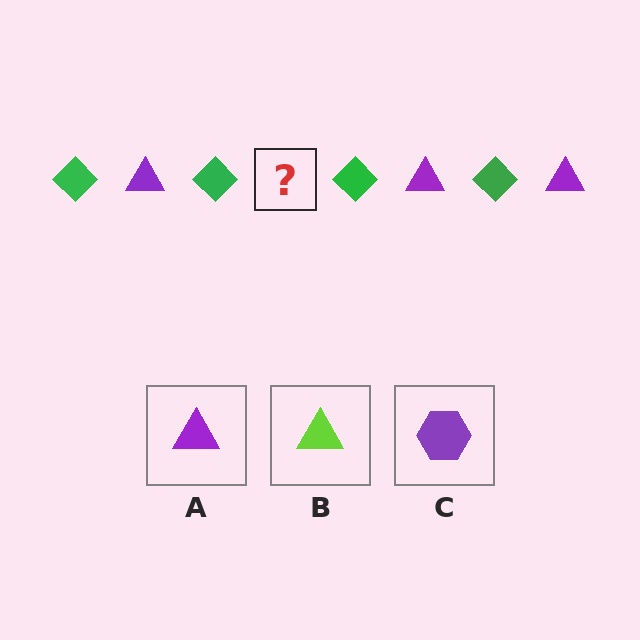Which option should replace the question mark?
Option A.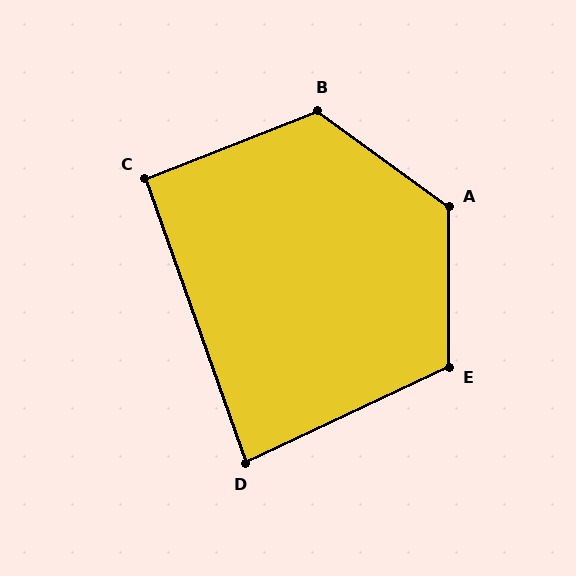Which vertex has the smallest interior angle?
D, at approximately 85 degrees.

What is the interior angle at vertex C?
Approximately 92 degrees (approximately right).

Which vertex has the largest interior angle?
A, at approximately 127 degrees.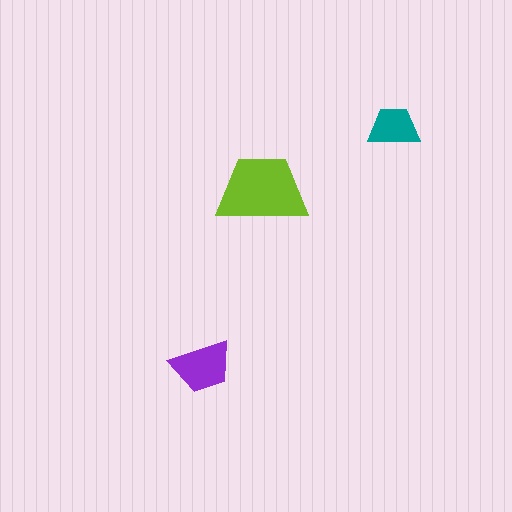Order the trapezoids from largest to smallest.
the lime one, the purple one, the teal one.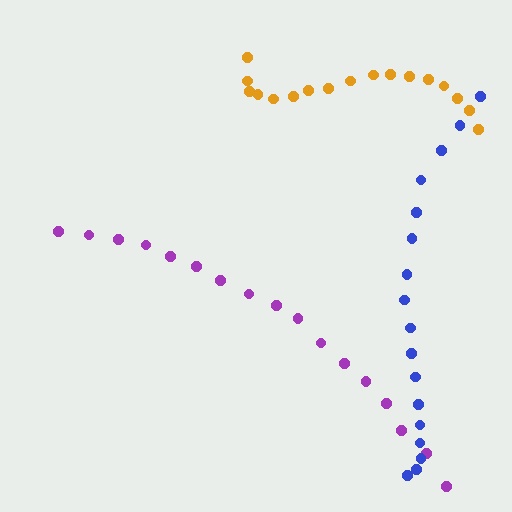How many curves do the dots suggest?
There are 3 distinct paths.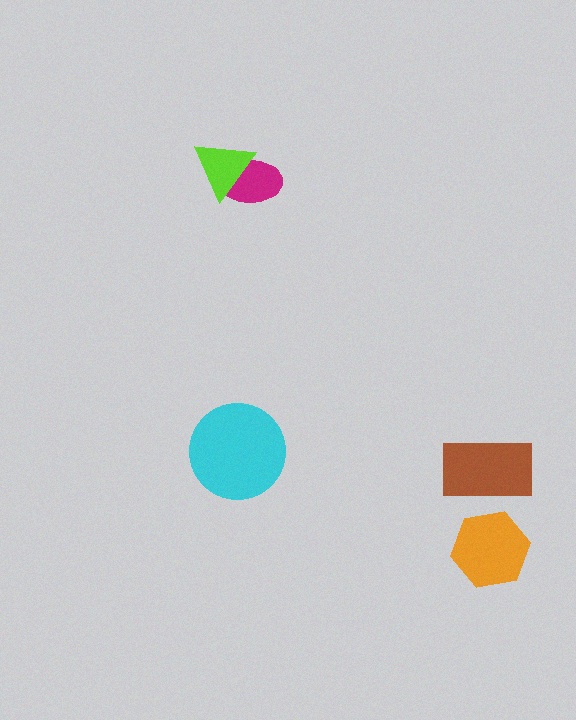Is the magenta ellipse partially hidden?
Yes, it is partially covered by another shape.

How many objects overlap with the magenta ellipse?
1 object overlaps with the magenta ellipse.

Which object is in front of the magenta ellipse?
The lime triangle is in front of the magenta ellipse.